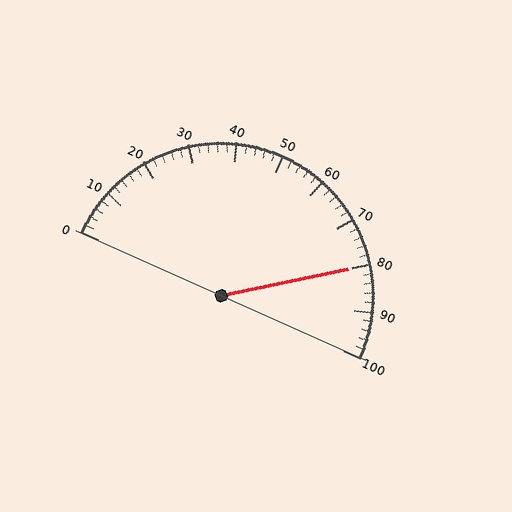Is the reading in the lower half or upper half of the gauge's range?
The reading is in the upper half of the range (0 to 100).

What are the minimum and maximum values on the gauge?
The gauge ranges from 0 to 100.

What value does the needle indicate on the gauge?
The needle indicates approximately 80.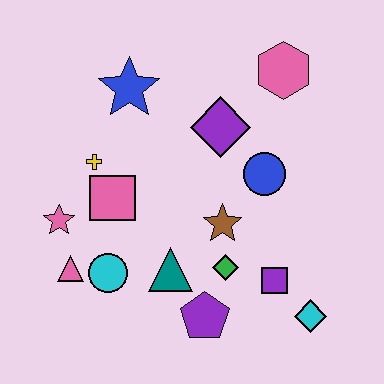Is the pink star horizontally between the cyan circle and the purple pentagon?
No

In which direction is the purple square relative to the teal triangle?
The purple square is to the right of the teal triangle.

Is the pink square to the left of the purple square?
Yes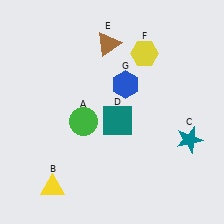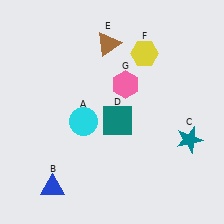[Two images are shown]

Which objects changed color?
A changed from green to cyan. B changed from yellow to blue. G changed from blue to pink.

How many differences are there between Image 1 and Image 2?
There are 3 differences between the two images.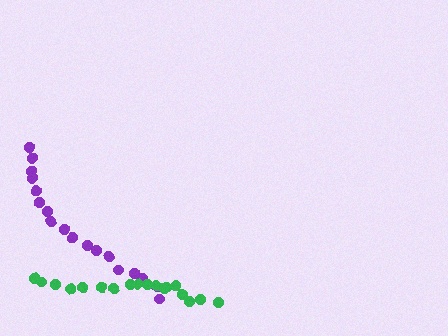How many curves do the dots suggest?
There are 2 distinct paths.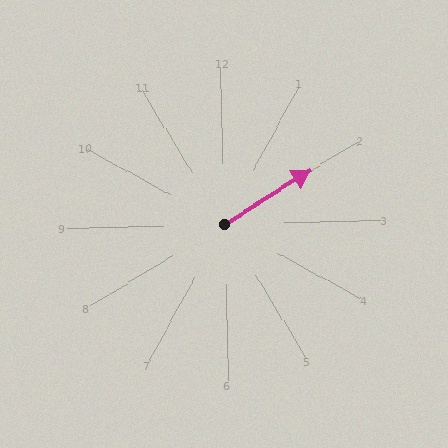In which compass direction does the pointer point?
Northeast.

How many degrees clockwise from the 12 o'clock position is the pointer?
Approximately 59 degrees.